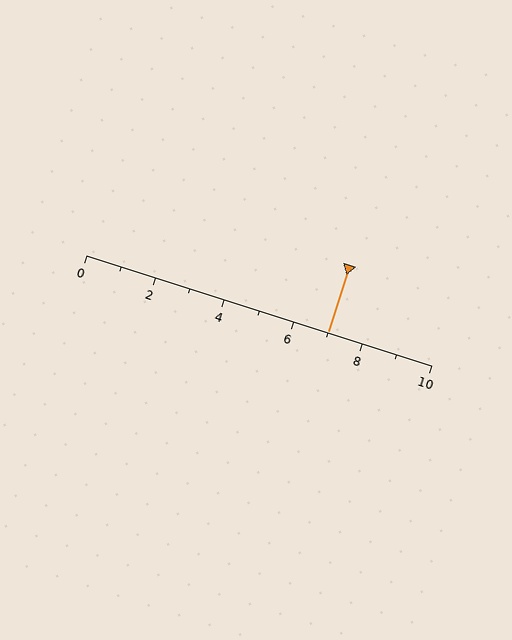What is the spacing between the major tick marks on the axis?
The major ticks are spaced 2 apart.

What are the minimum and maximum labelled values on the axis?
The axis runs from 0 to 10.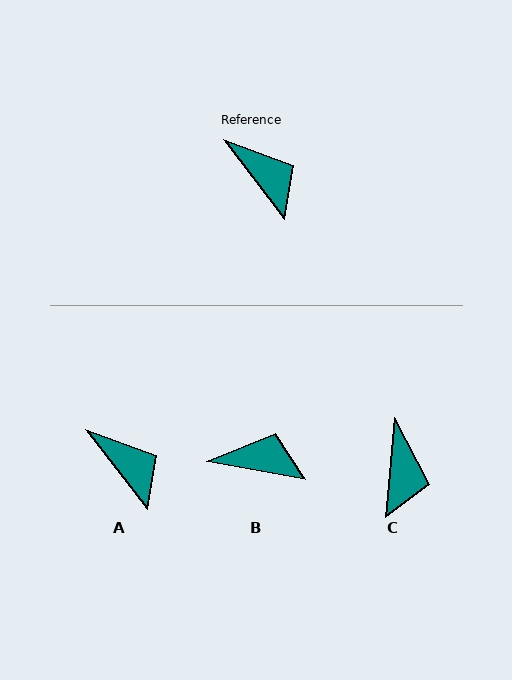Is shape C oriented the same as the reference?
No, it is off by about 43 degrees.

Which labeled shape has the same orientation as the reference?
A.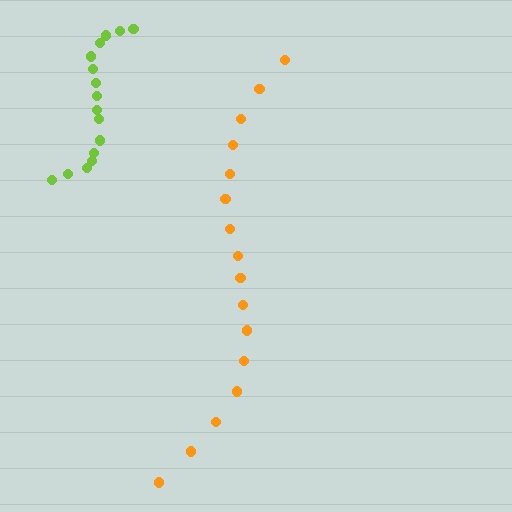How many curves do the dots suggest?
There are 2 distinct paths.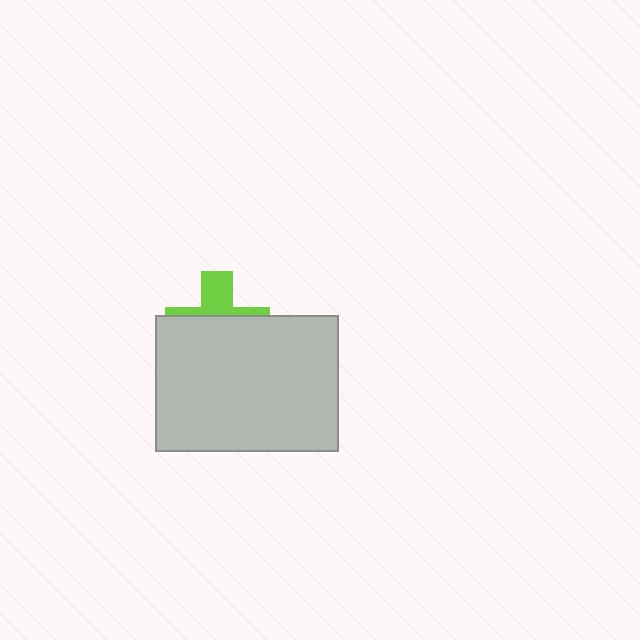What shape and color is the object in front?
The object in front is a light gray rectangle.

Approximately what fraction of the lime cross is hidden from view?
Roughly 65% of the lime cross is hidden behind the light gray rectangle.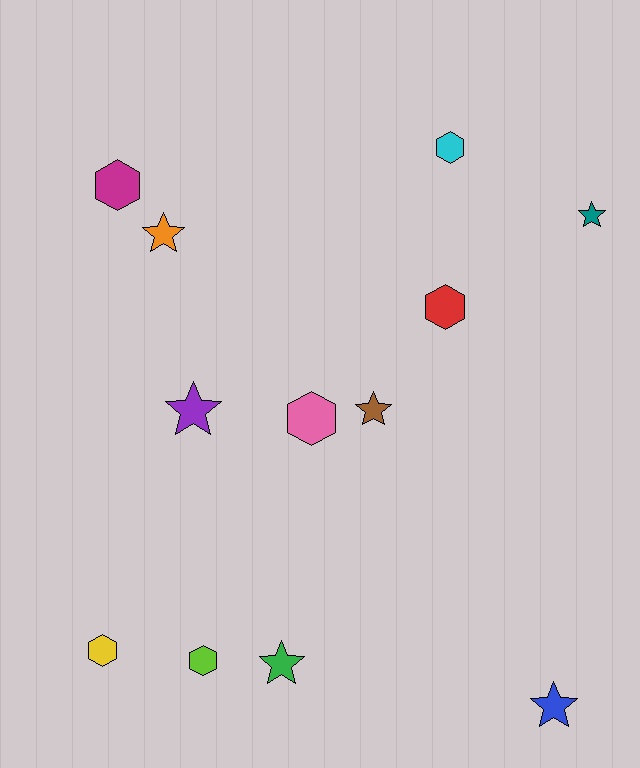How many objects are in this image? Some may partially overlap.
There are 12 objects.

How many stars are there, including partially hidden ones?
There are 6 stars.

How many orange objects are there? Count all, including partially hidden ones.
There is 1 orange object.